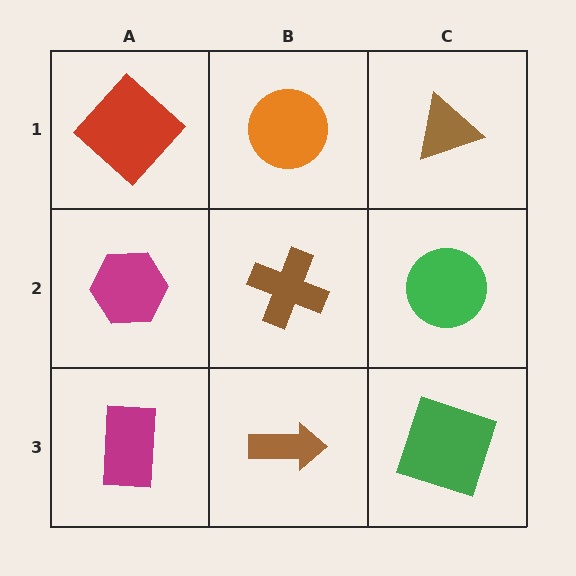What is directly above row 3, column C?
A green circle.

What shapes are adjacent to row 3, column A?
A magenta hexagon (row 2, column A), a brown arrow (row 3, column B).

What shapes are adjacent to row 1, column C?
A green circle (row 2, column C), an orange circle (row 1, column B).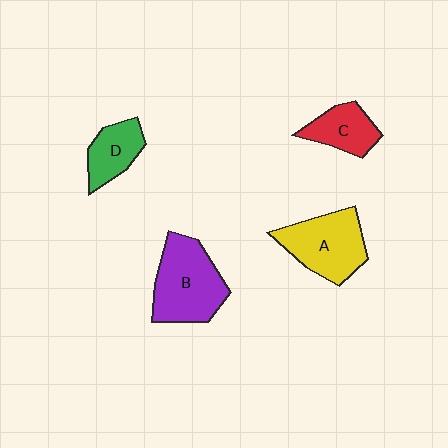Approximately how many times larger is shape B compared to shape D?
Approximately 1.9 times.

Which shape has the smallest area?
Shape D (green).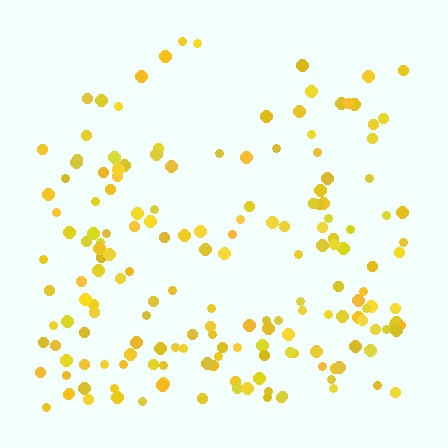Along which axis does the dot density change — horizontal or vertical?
Vertical.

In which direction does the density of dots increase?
From top to bottom, with the bottom side densest.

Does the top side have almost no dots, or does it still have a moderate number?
Still a moderate number, just noticeably fewer than the bottom.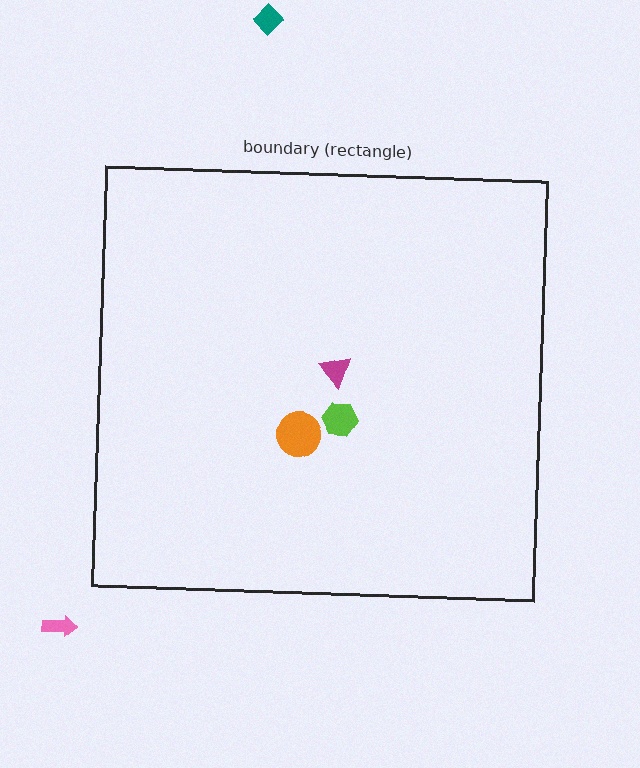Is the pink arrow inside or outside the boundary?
Outside.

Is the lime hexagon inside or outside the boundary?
Inside.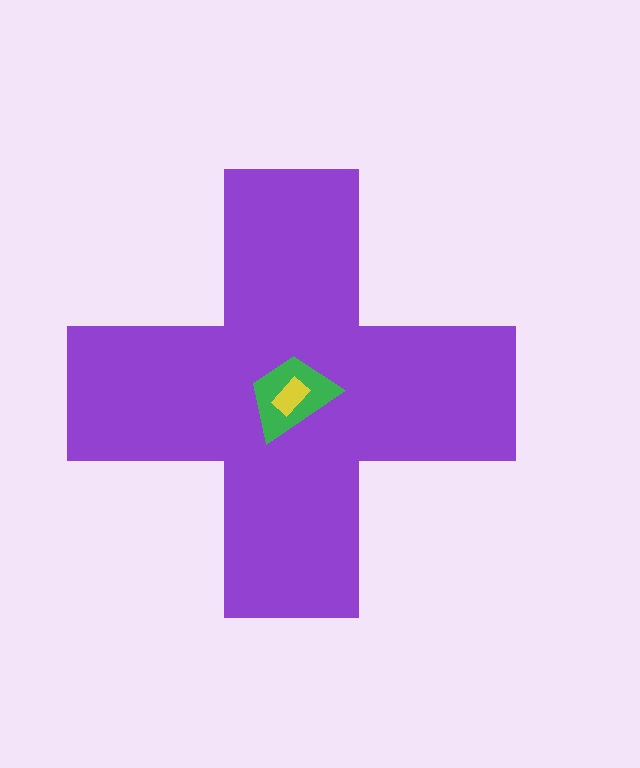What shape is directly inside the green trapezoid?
The yellow rectangle.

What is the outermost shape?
The purple cross.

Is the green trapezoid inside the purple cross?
Yes.